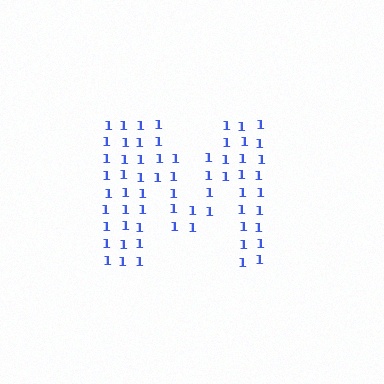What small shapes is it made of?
It is made of small digit 1's.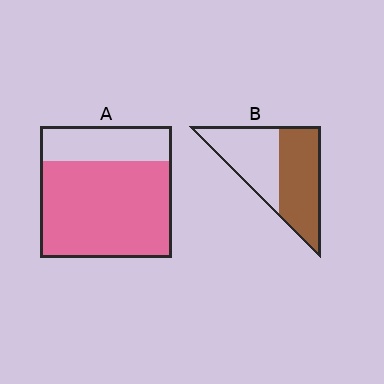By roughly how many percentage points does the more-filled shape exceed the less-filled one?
By roughly 20 percentage points (A over B).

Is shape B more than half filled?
Roughly half.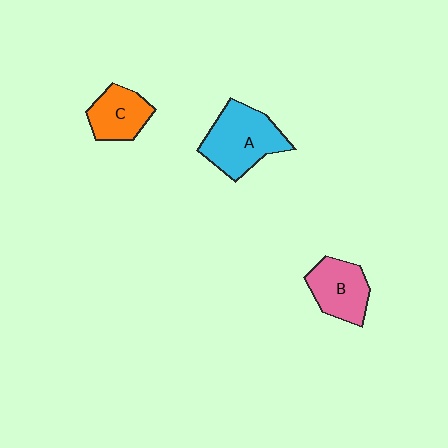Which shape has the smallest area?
Shape C (orange).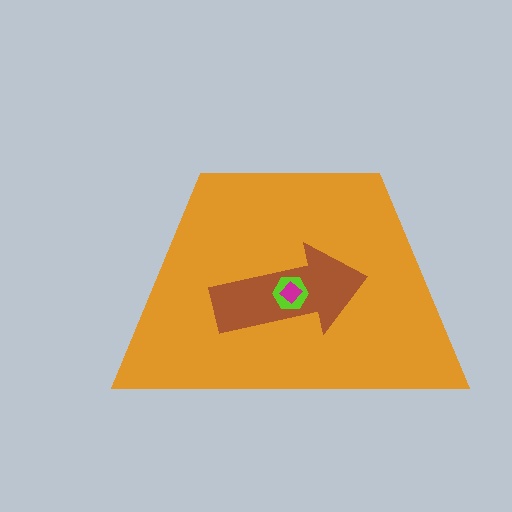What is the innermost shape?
The magenta diamond.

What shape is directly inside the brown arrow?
The lime hexagon.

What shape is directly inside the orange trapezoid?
The brown arrow.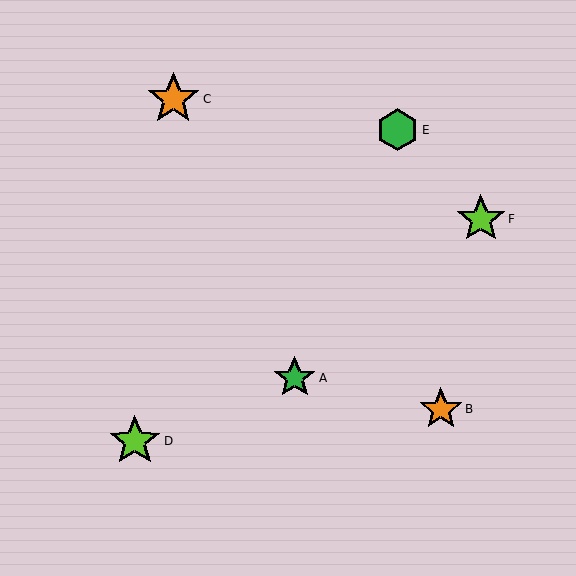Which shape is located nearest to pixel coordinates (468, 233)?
The lime star (labeled F) at (481, 219) is nearest to that location.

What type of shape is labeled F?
Shape F is a lime star.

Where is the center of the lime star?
The center of the lime star is at (481, 219).